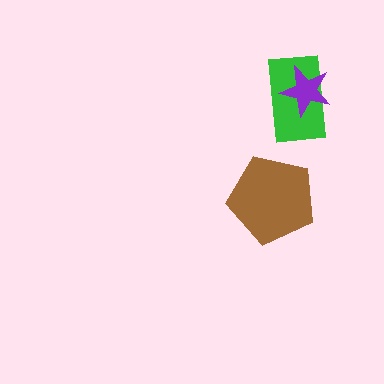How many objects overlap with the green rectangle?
1 object overlaps with the green rectangle.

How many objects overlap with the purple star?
1 object overlaps with the purple star.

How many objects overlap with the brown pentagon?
0 objects overlap with the brown pentagon.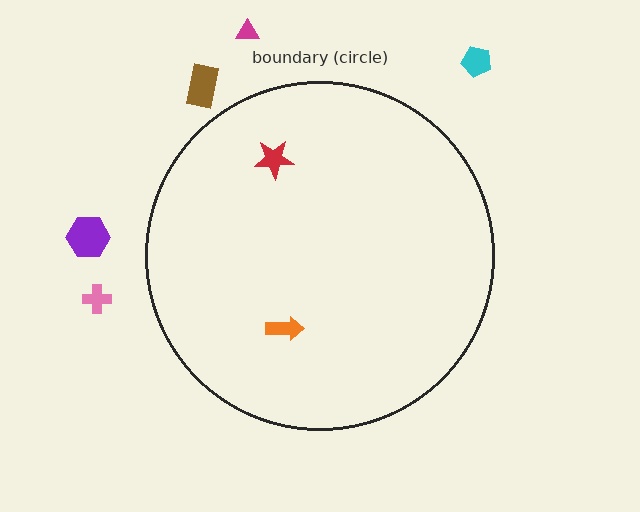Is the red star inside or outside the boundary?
Inside.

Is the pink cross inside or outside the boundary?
Outside.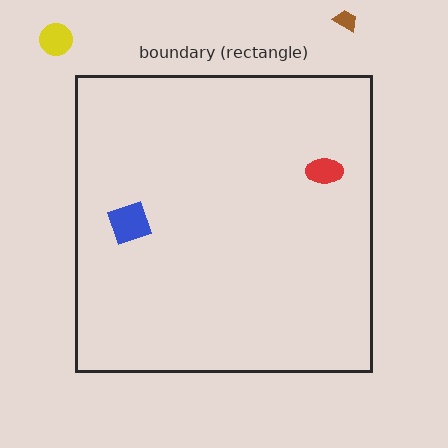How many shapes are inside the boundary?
2 inside, 2 outside.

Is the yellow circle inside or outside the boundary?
Outside.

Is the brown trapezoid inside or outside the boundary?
Outside.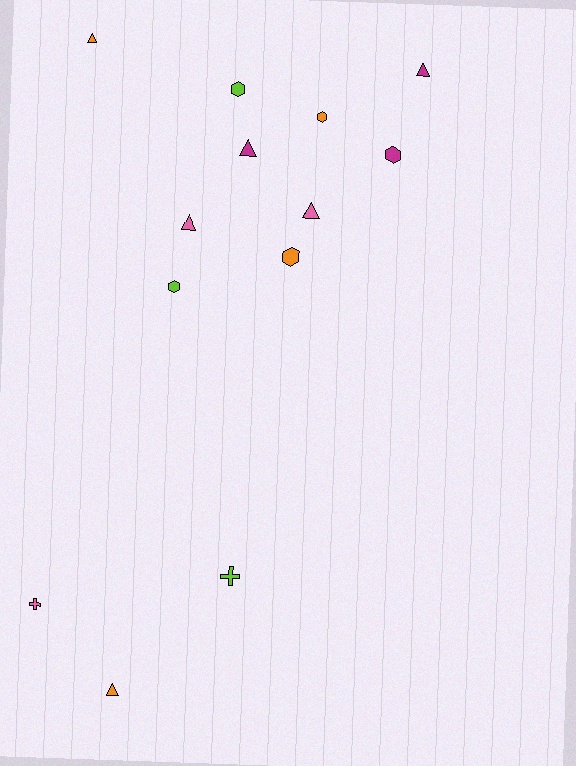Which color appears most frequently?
Orange, with 4 objects.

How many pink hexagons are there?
There are no pink hexagons.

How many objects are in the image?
There are 13 objects.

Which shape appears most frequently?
Triangle, with 6 objects.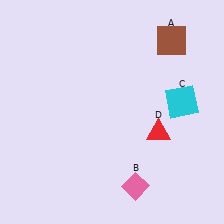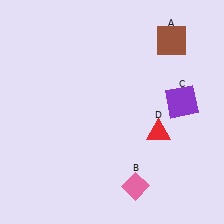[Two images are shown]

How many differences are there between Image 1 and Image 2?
There is 1 difference between the two images.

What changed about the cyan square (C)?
In Image 1, C is cyan. In Image 2, it changed to purple.